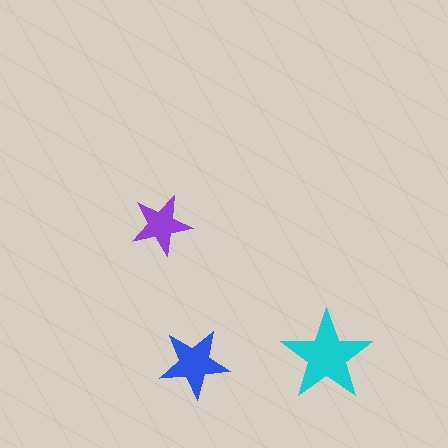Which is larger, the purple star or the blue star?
The blue one.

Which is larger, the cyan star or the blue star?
The cyan one.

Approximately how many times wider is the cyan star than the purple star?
About 1.5 times wider.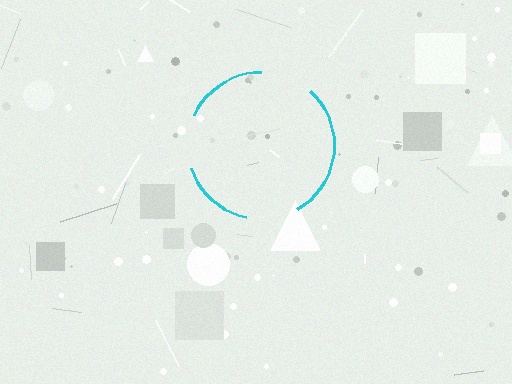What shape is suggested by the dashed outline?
The dashed outline suggests a circle.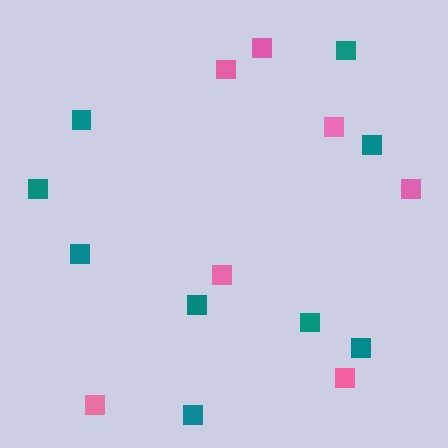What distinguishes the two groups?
There are 2 groups: one group of teal squares (9) and one group of pink squares (7).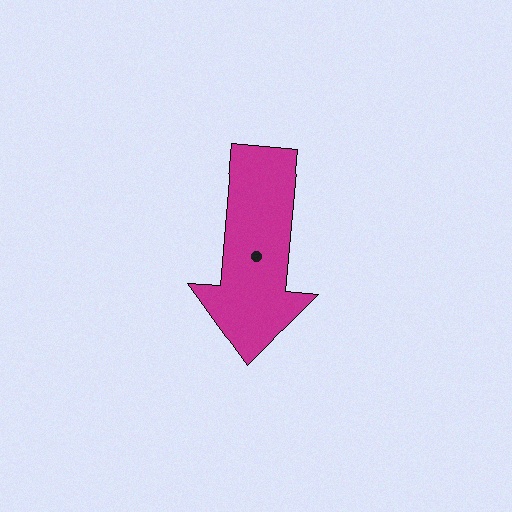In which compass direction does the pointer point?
South.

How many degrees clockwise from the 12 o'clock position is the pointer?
Approximately 185 degrees.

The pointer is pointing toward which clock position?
Roughly 6 o'clock.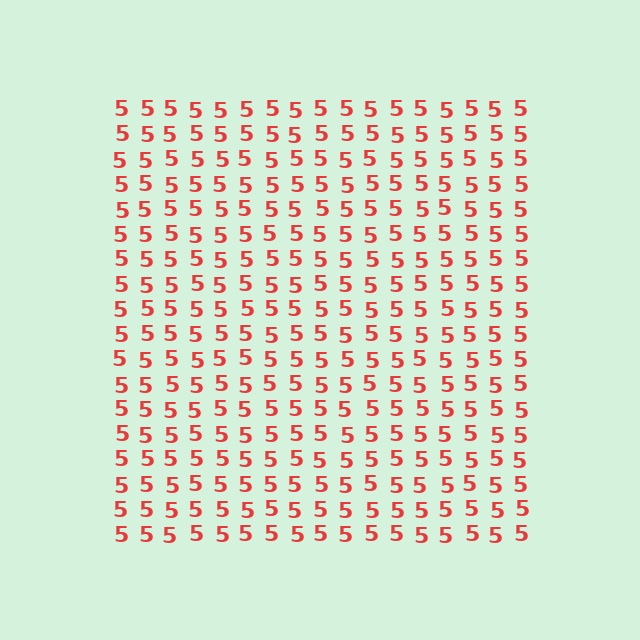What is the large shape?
The large shape is a square.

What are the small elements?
The small elements are digit 5's.